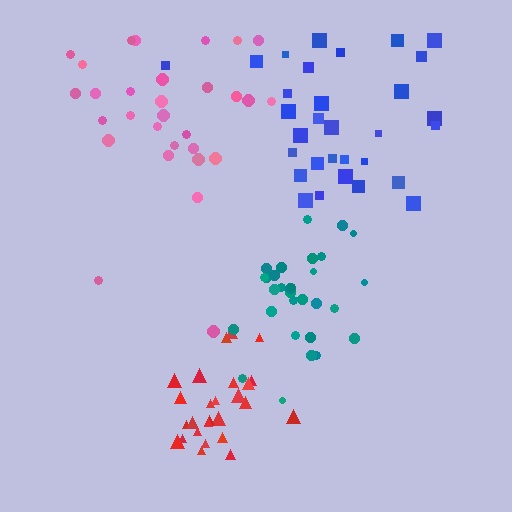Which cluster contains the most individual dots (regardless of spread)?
Blue (31).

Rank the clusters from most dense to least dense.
teal, red, blue, pink.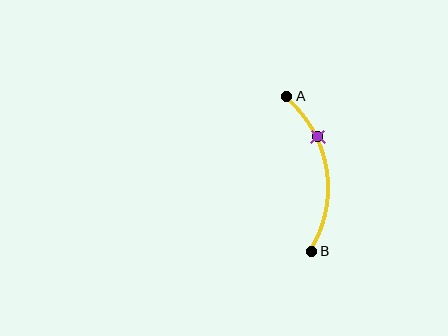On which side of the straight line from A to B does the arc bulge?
The arc bulges to the right of the straight line connecting A and B.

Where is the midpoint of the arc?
The arc midpoint is the point on the curve farthest from the straight line joining A and B. It sits to the right of that line.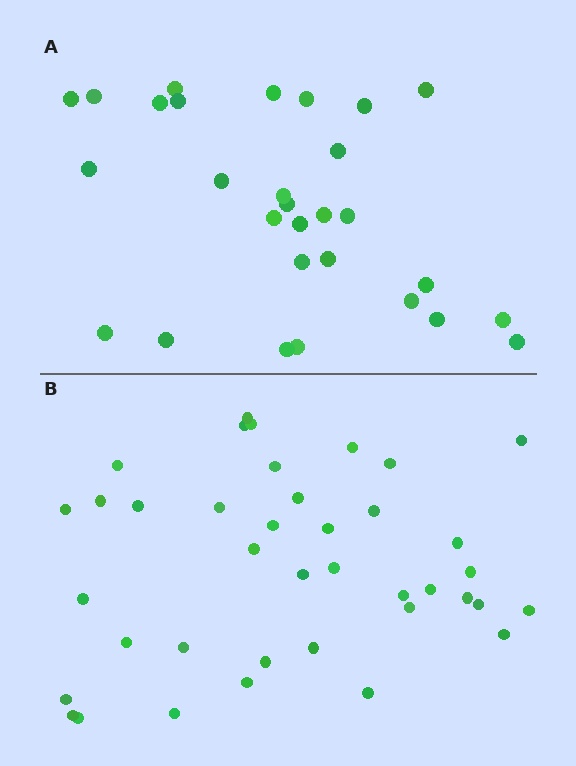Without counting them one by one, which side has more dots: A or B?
Region B (the bottom region) has more dots.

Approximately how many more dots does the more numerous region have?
Region B has roughly 10 or so more dots than region A.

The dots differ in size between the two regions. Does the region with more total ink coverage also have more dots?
No. Region A has more total ink coverage because its dots are larger, but region B actually contains more individual dots. Total area can be misleading — the number of items is what matters here.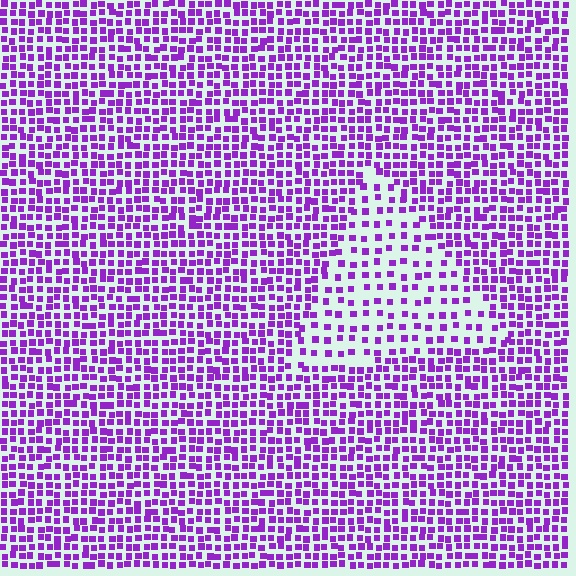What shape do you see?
I see a triangle.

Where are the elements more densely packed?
The elements are more densely packed outside the triangle boundary.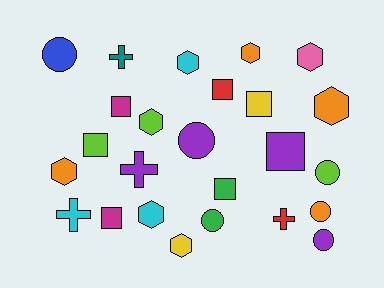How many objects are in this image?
There are 25 objects.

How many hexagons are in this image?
There are 8 hexagons.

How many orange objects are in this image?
There are 4 orange objects.